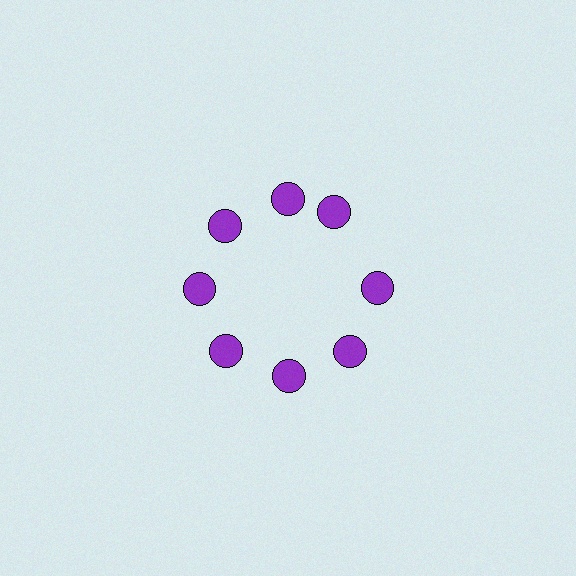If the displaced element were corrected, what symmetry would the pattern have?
It would have 8-fold rotational symmetry — the pattern would map onto itself every 45 degrees.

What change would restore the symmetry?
The symmetry would be restored by rotating it back into even spacing with its neighbors so that all 8 circles sit at equal angles and equal distance from the center.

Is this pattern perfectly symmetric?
No. The 8 purple circles are arranged in a ring, but one element near the 2 o'clock position is rotated out of alignment along the ring, breaking the 8-fold rotational symmetry.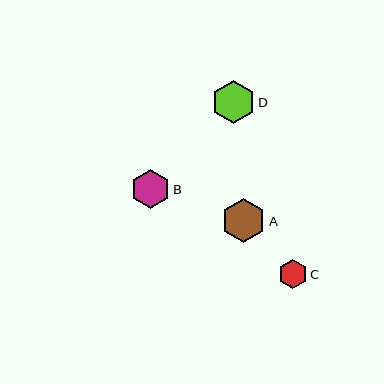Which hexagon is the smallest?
Hexagon C is the smallest with a size of approximately 29 pixels.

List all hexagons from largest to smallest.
From largest to smallest: A, D, B, C.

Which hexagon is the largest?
Hexagon A is the largest with a size of approximately 44 pixels.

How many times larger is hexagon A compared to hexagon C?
Hexagon A is approximately 1.5 times the size of hexagon C.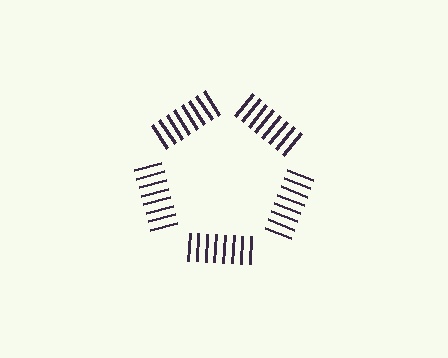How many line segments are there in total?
40 — 8 along each of the 5 edges.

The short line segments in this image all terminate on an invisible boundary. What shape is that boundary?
An illusory pentagon — the line segments terminate on its edges but no continuous stroke is drawn.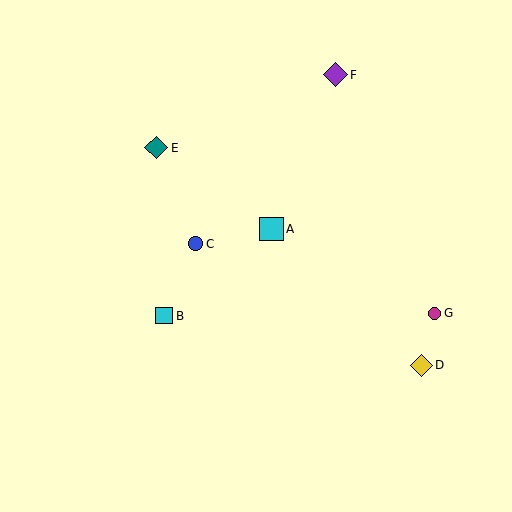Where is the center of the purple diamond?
The center of the purple diamond is at (335, 75).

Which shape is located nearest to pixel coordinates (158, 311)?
The cyan square (labeled B) at (164, 316) is nearest to that location.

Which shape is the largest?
The purple diamond (labeled F) is the largest.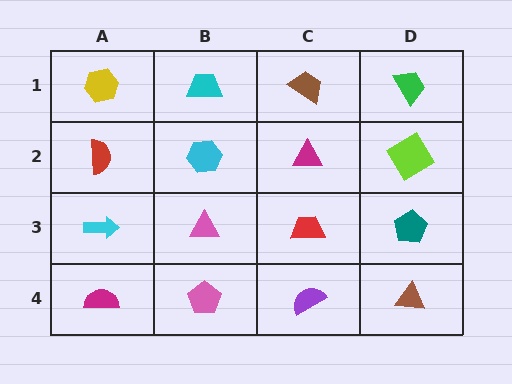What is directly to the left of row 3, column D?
A red trapezoid.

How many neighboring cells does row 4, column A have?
2.